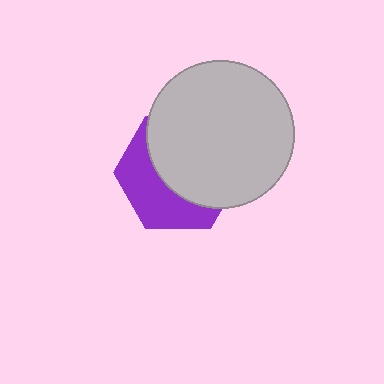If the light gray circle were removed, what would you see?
You would see the complete purple hexagon.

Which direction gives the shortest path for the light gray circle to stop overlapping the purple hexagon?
Moving toward the upper-right gives the shortest separation.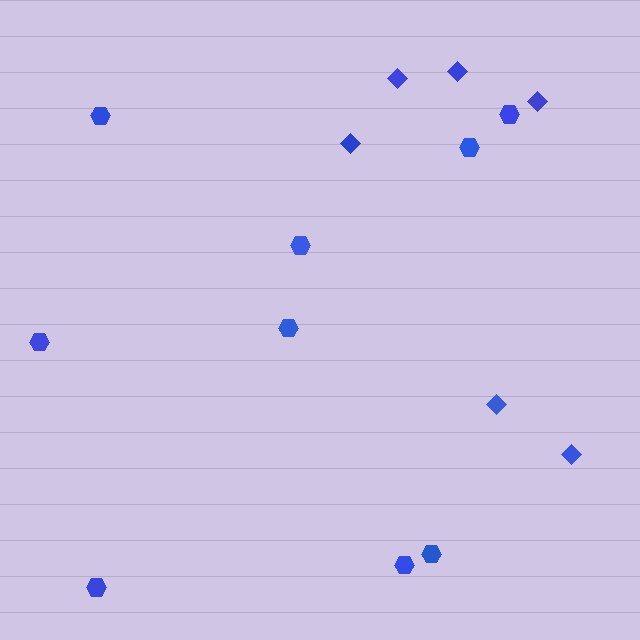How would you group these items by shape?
There are 2 groups: one group of hexagons (9) and one group of diamonds (6).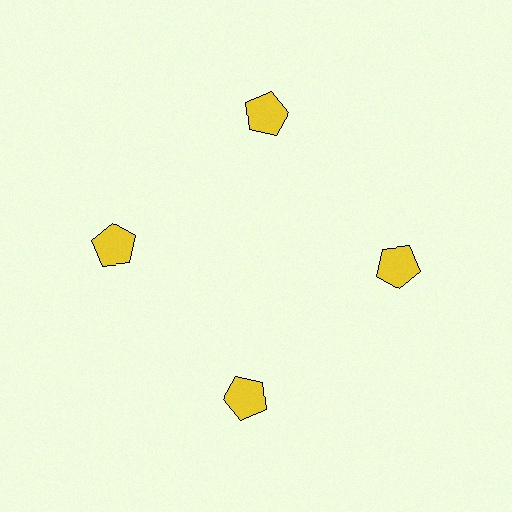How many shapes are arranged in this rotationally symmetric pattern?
There are 4 shapes, arranged in 4 groups of 1.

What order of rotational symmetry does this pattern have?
This pattern has 4-fold rotational symmetry.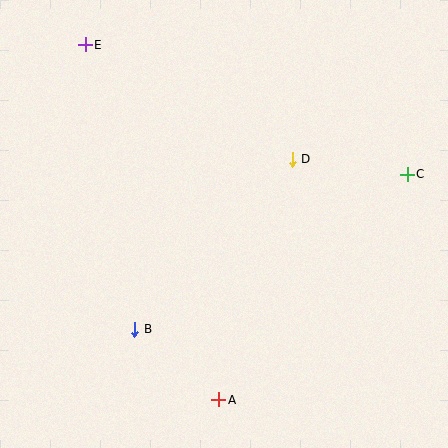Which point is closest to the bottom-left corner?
Point B is closest to the bottom-left corner.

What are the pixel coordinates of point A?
Point A is at (219, 400).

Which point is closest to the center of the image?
Point D at (292, 159) is closest to the center.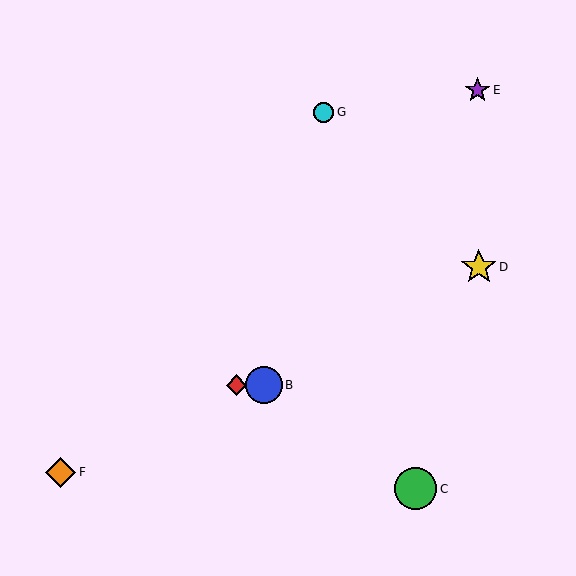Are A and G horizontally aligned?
No, A is at y≈385 and G is at y≈112.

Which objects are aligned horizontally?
Objects A, B are aligned horizontally.